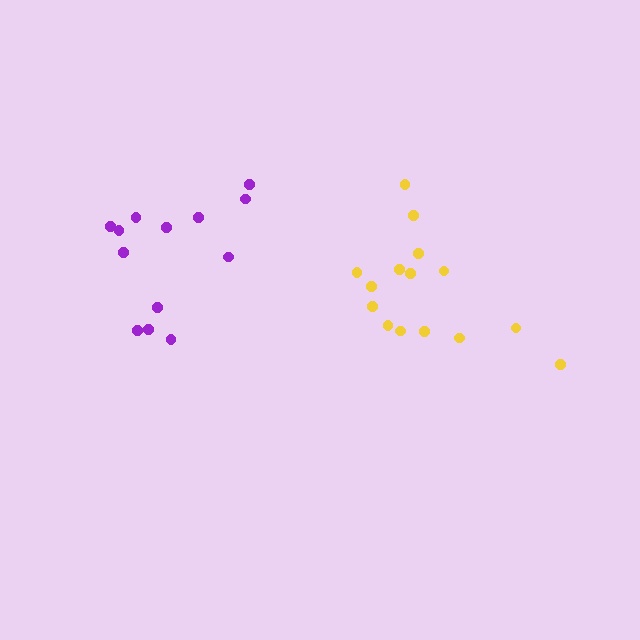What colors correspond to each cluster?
The clusters are colored: purple, yellow.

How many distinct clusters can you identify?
There are 2 distinct clusters.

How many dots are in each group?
Group 1: 13 dots, Group 2: 15 dots (28 total).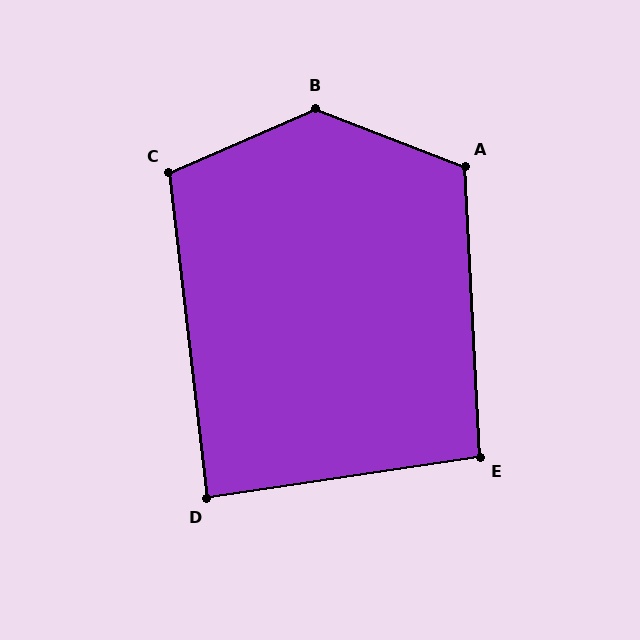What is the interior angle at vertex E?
Approximately 96 degrees (obtuse).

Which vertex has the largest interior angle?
B, at approximately 135 degrees.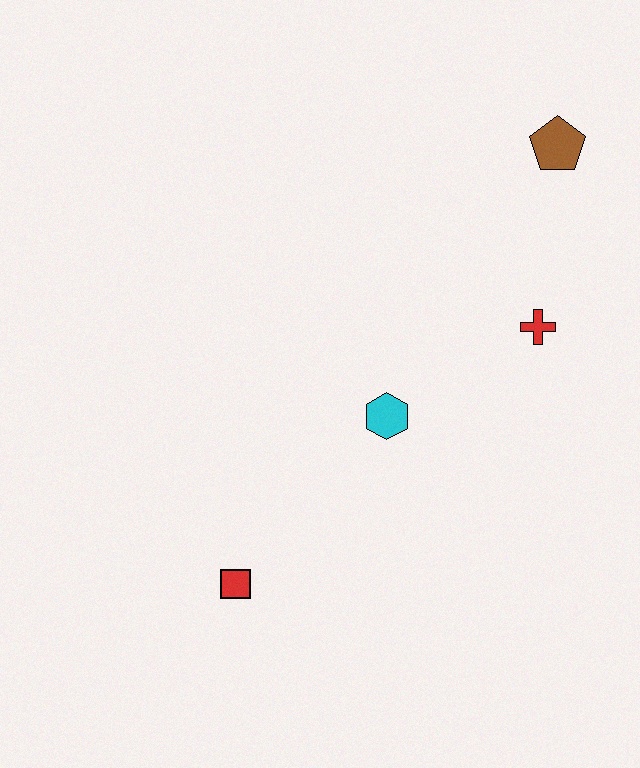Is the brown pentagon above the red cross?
Yes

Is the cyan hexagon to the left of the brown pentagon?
Yes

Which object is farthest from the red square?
The brown pentagon is farthest from the red square.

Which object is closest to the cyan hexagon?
The red cross is closest to the cyan hexagon.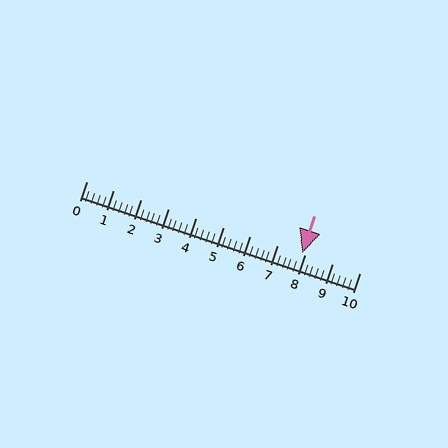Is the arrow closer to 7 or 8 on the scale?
The arrow is closer to 8.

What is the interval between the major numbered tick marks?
The major tick marks are spaced 1 units apart.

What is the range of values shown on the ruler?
The ruler shows values from 0 to 10.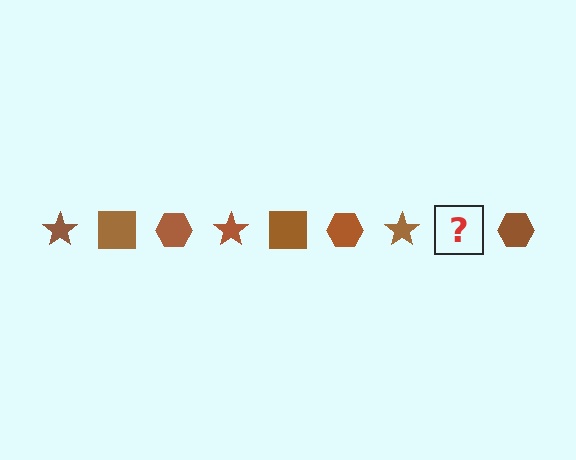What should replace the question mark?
The question mark should be replaced with a brown square.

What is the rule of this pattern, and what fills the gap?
The rule is that the pattern cycles through star, square, hexagon shapes in brown. The gap should be filled with a brown square.